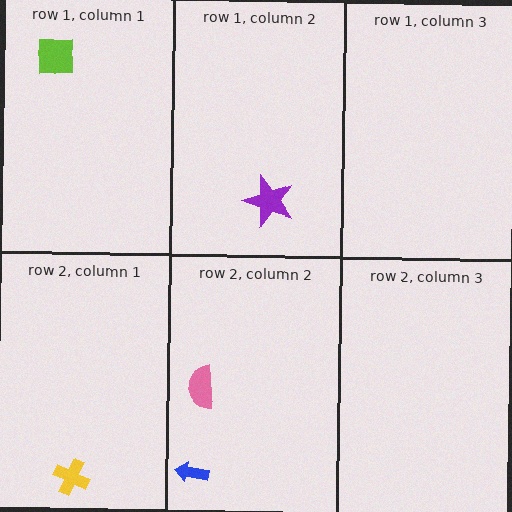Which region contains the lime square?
The row 1, column 1 region.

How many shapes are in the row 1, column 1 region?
1.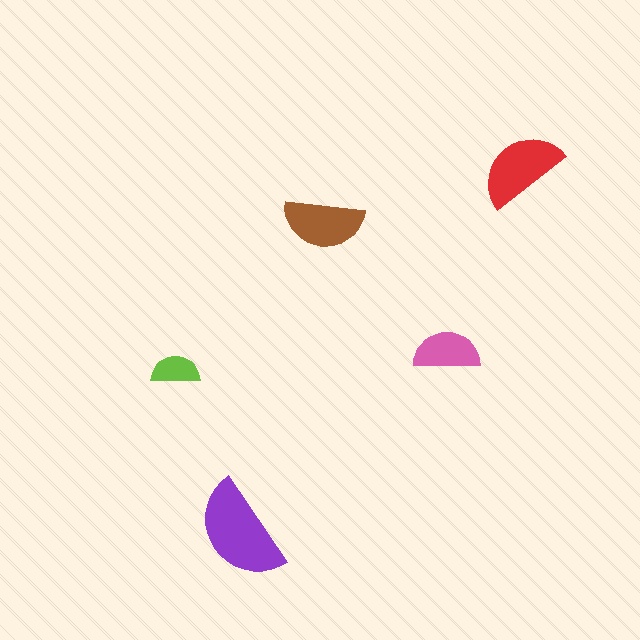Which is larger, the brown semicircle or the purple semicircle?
The purple one.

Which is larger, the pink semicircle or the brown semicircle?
The brown one.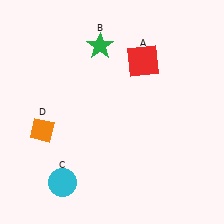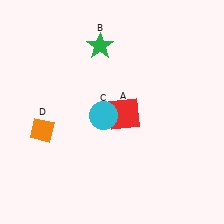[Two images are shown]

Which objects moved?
The objects that moved are: the red square (A), the cyan circle (C).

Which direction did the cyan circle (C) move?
The cyan circle (C) moved up.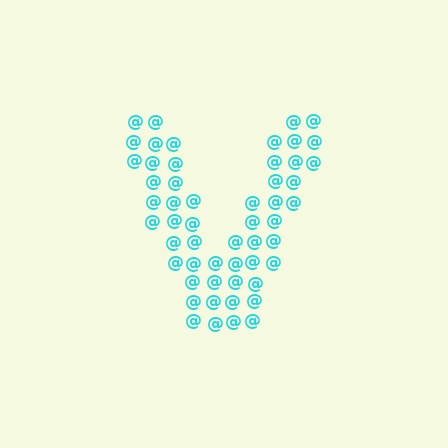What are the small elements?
The small elements are at signs.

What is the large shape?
The large shape is the letter V.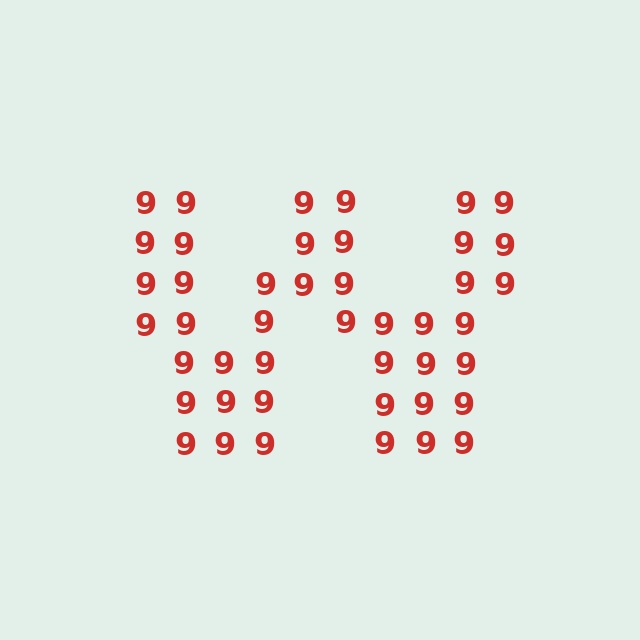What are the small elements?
The small elements are digit 9's.